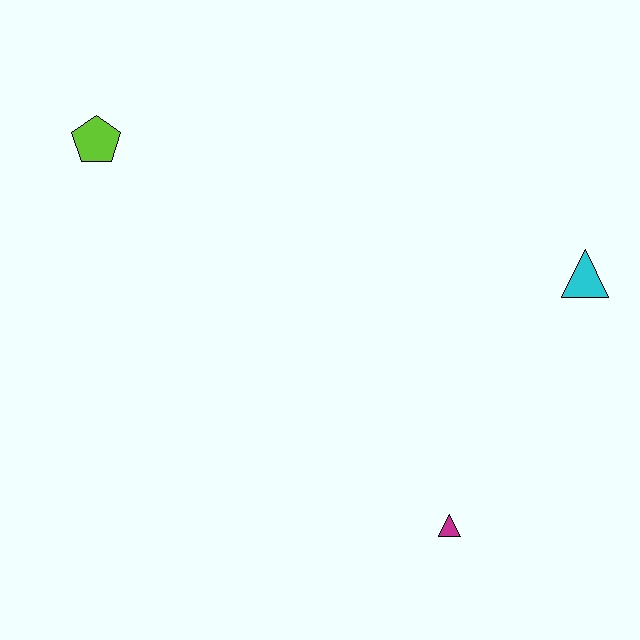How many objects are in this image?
There are 3 objects.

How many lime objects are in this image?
There is 1 lime object.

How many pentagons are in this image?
There is 1 pentagon.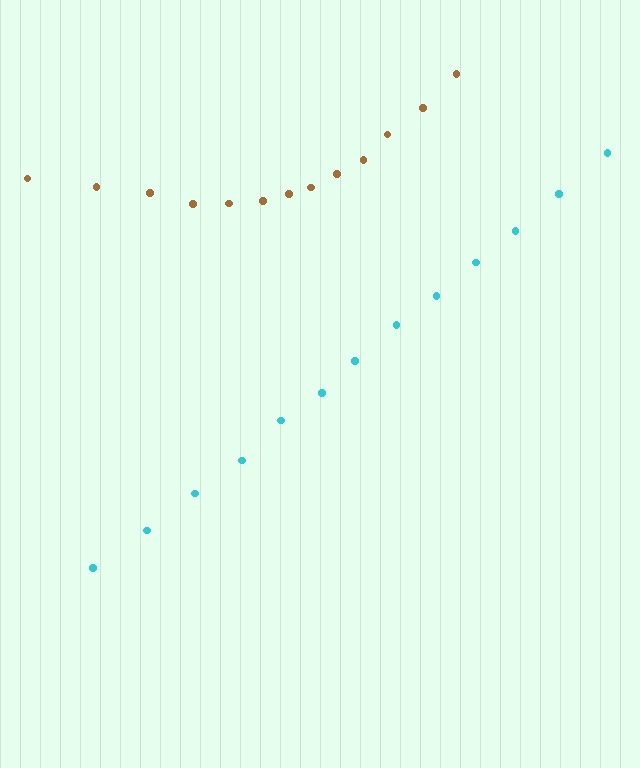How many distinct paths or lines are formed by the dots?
There are 2 distinct paths.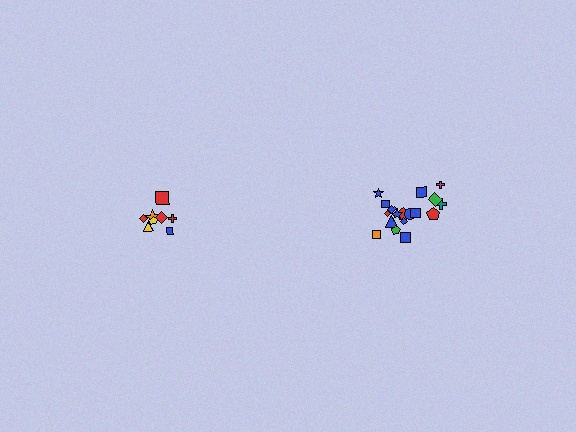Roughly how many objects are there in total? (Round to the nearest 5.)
Roughly 25 objects in total.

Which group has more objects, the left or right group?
The right group.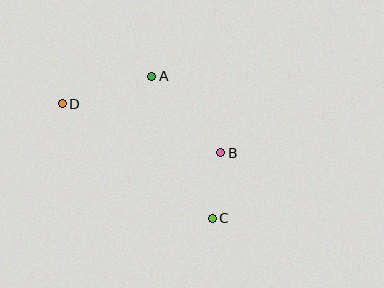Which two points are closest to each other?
Points B and C are closest to each other.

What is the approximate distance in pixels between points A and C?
The distance between A and C is approximately 154 pixels.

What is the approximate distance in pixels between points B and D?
The distance between B and D is approximately 166 pixels.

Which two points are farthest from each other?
Points C and D are farthest from each other.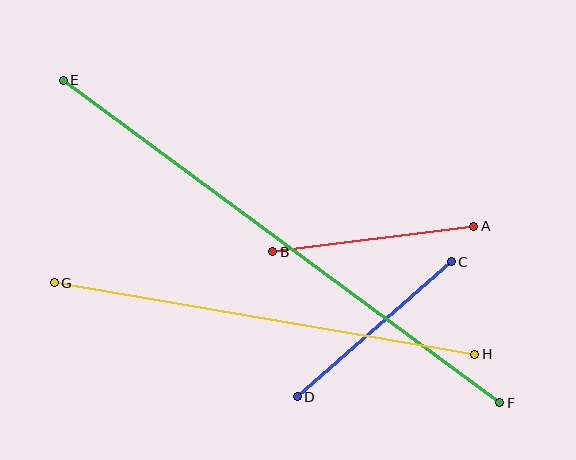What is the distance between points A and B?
The distance is approximately 203 pixels.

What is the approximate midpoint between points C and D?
The midpoint is at approximately (374, 329) pixels.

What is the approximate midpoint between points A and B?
The midpoint is at approximately (373, 239) pixels.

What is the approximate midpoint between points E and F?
The midpoint is at approximately (282, 242) pixels.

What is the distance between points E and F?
The distance is approximately 543 pixels.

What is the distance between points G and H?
The distance is approximately 427 pixels.